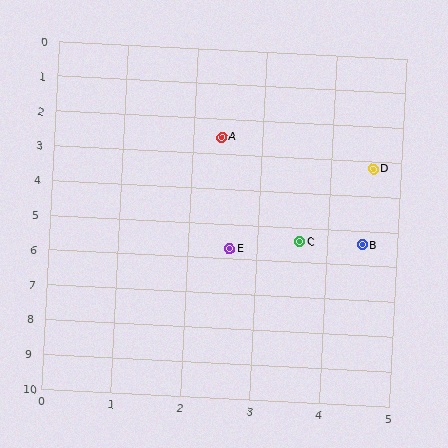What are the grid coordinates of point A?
Point A is at approximately (2.4, 2.5).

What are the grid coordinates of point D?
Point D is at approximately (4.6, 3.2).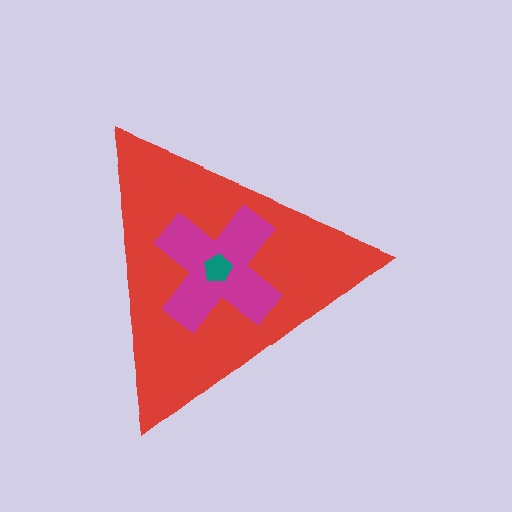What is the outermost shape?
The red triangle.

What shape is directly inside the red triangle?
The magenta cross.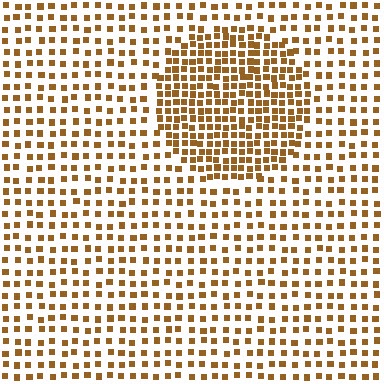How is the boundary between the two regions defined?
The boundary is defined by a change in element density (approximately 2.0x ratio). All elements are the same color, size, and shape.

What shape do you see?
I see a circle.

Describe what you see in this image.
The image contains small brown elements arranged at two different densities. A circle-shaped region is visible where the elements are more densely packed than the surrounding area.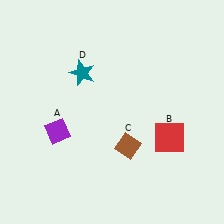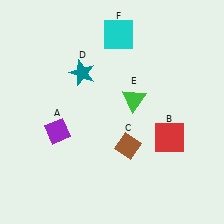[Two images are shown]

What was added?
A green triangle (E), a cyan square (F) were added in Image 2.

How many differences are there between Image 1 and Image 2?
There are 2 differences between the two images.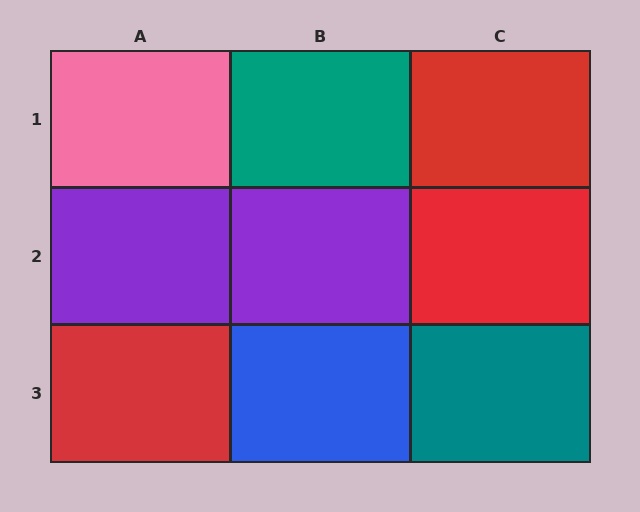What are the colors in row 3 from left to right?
Red, blue, teal.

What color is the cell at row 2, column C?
Red.